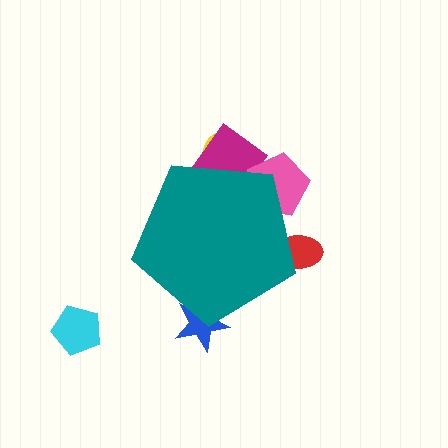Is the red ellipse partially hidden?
Yes, the red ellipse is partially hidden behind the teal pentagon.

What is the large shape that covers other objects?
A teal pentagon.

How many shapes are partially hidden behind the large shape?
5 shapes are partially hidden.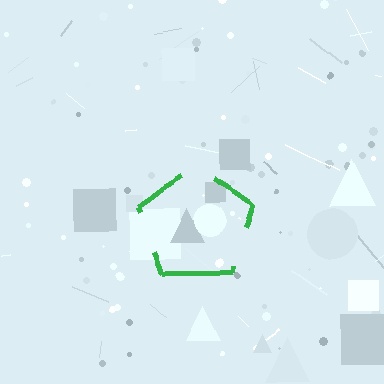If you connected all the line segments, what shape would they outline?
They would outline a pentagon.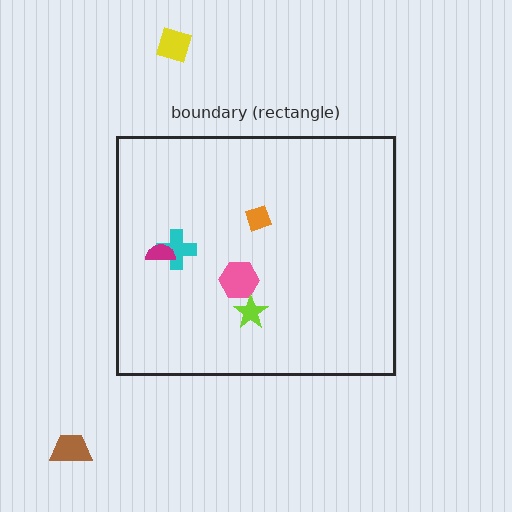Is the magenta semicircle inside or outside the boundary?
Inside.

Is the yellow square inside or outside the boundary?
Outside.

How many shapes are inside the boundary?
5 inside, 2 outside.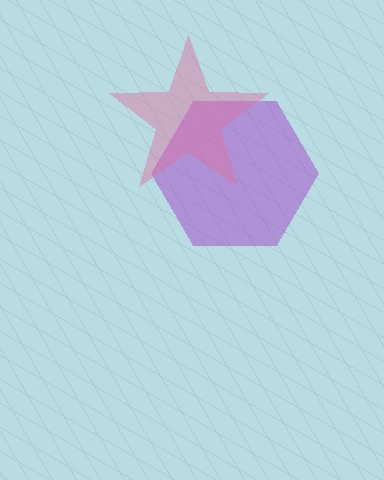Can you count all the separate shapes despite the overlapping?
Yes, there are 2 separate shapes.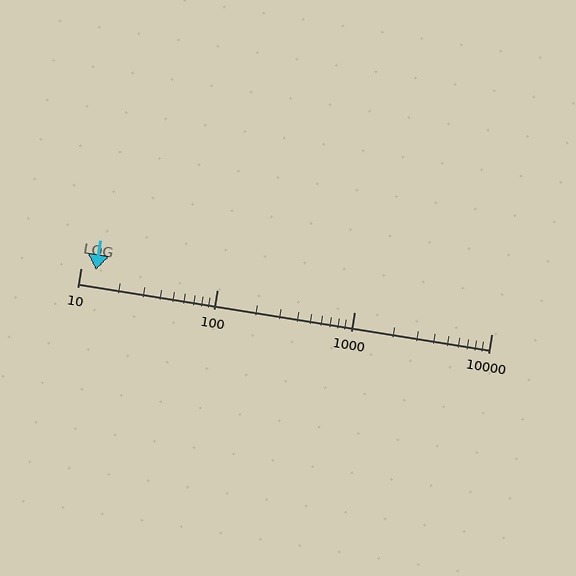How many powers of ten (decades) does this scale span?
The scale spans 3 decades, from 10 to 10000.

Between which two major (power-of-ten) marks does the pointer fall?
The pointer is between 10 and 100.